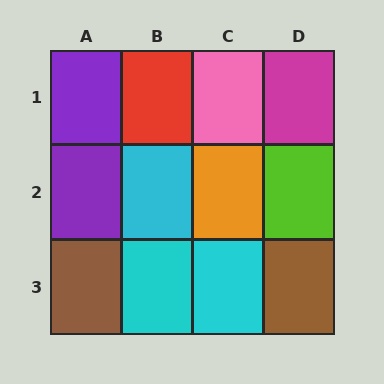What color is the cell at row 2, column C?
Orange.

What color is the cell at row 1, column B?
Red.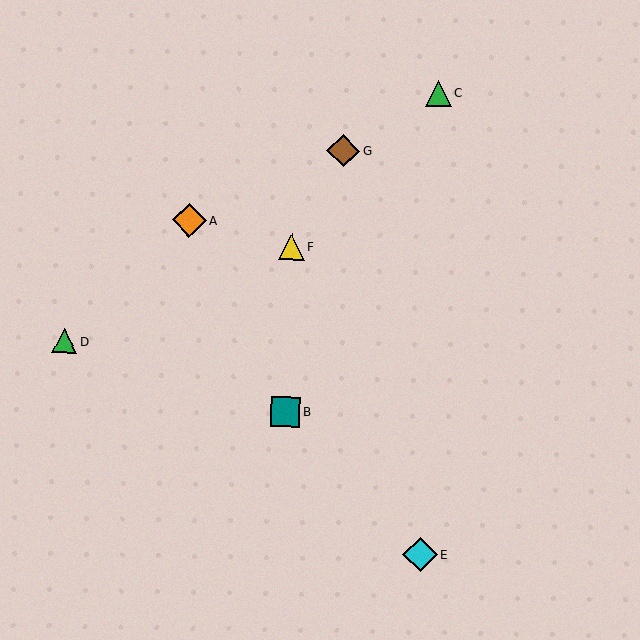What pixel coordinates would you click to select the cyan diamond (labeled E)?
Click at (420, 554) to select the cyan diamond E.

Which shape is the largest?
The cyan diamond (labeled E) is the largest.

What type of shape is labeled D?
Shape D is a green triangle.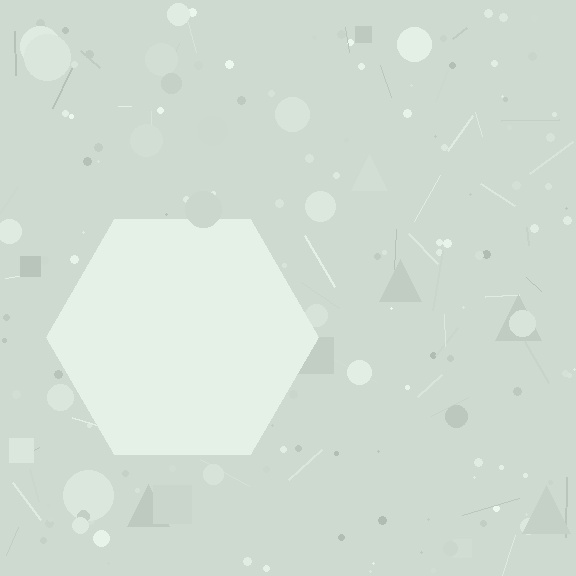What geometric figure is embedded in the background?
A hexagon is embedded in the background.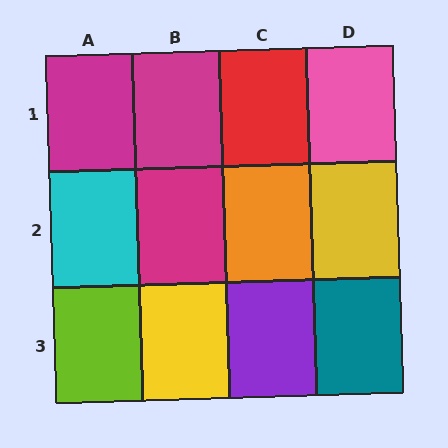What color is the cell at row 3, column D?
Teal.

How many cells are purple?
1 cell is purple.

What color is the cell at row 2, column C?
Orange.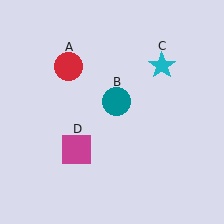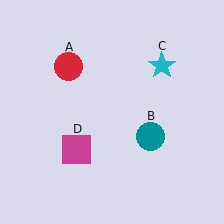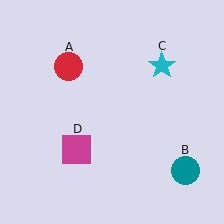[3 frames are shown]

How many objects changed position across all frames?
1 object changed position: teal circle (object B).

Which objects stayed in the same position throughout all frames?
Red circle (object A) and cyan star (object C) and magenta square (object D) remained stationary.